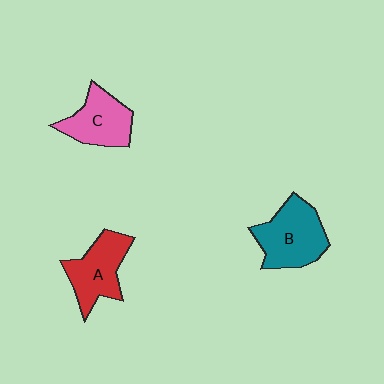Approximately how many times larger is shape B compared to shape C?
Approximately 1.2 times.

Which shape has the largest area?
Shape B (teal).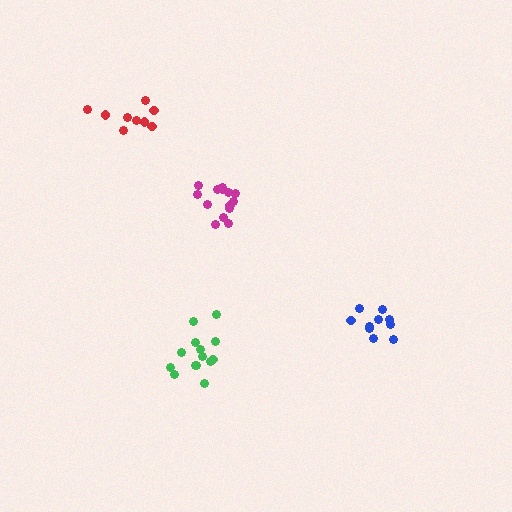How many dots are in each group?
Group 1: 10 dots, Group 2: 14 dots, Group 3: 14 dots, Group 4: 9 dots (47 total).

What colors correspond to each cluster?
The clusters are colored: blue, green, magenta, red.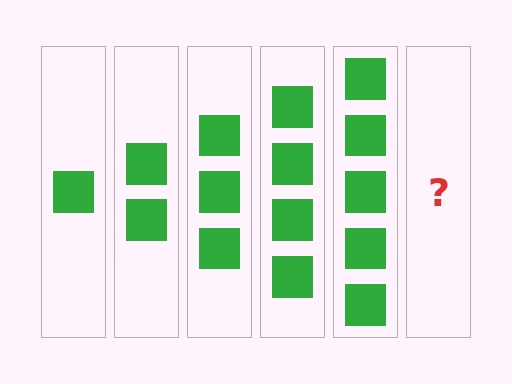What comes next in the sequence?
The next element should be 6 squares.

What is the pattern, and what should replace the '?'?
The pattern is that each step adds one more square. The '?' should be 6 squares.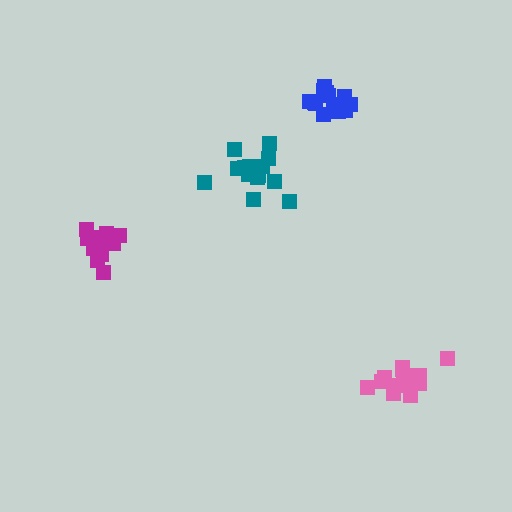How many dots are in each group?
Group 1: 15 dots, Group 2: 18 dots, Group 3: 14 dots, Group 4: 18 dots (65 total).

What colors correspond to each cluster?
The clusters are colored: blue, teal, magenta, pink.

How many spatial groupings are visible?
There are 4 spatial groupings.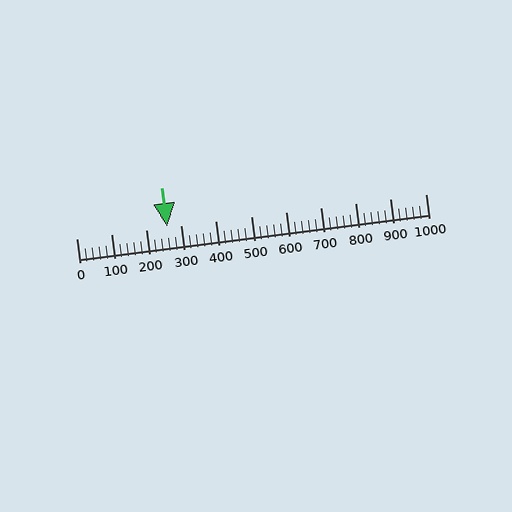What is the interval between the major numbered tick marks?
The major tick marks are spaced 100 units apart.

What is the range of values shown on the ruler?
The ruler shows values from 0 to 1000.